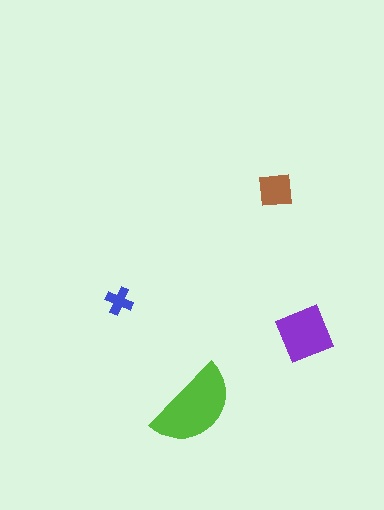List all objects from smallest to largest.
The blue cross, the brown square, the purple diamond, the lime semicircle.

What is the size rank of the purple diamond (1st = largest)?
2nd.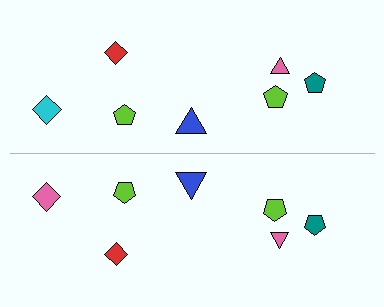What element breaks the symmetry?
The pink diamond on the bottom side breaks the symmetry — its mirror counterpart is cyan.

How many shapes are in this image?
There are 14 shapes in this image.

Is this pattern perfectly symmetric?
No, the pattern is not perfectly symmetric. The pink diamond on the bottom side breaks the symmetry — its mirror counterpart is cyan.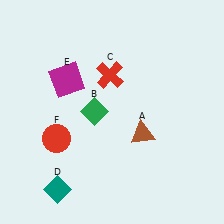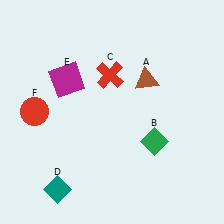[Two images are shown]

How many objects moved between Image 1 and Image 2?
3 objects moved between the two images.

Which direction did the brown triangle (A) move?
The brown triangle (A) moved up.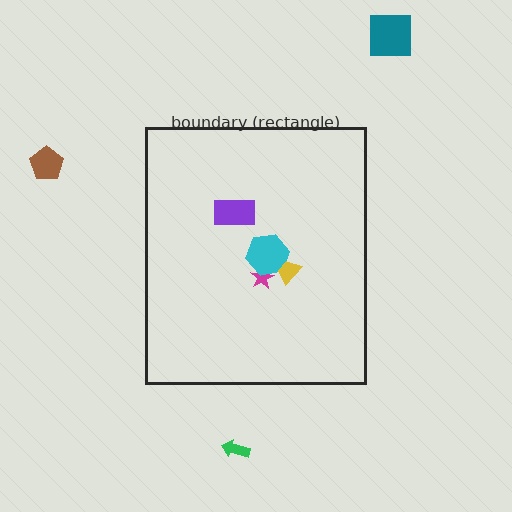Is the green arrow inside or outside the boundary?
Outside.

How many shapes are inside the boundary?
4 inside, 3 outside.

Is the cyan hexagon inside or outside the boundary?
Inside.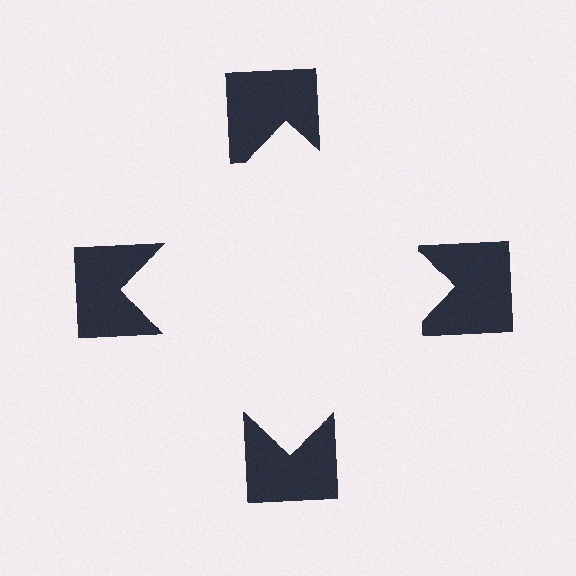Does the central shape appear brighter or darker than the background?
It typically appears slightly brighter than the background, even though no actual brightness change is drawn.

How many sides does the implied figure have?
4 sides.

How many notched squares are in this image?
There are 4 — one at each vertex of the illusory square.